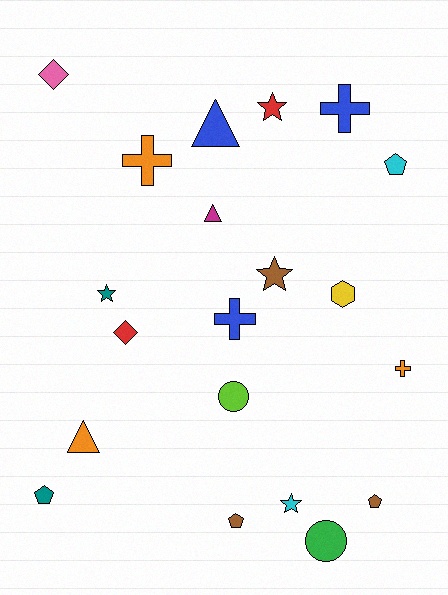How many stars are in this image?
There are 4 stars.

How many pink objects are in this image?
There is 1 pink object.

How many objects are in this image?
There are 20 objects.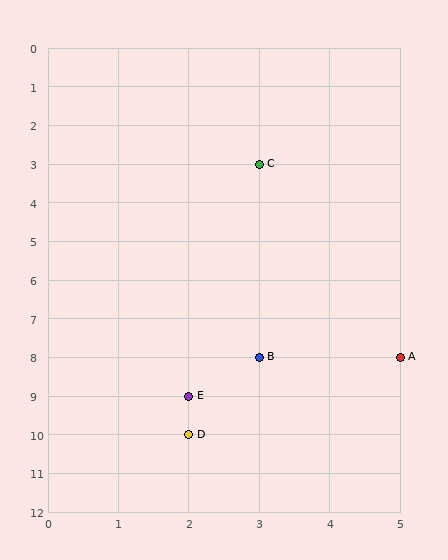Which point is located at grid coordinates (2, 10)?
Point D is at (2, 10).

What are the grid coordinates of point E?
Point E is at grid coordinates (2, 9).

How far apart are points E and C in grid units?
Points E and C are 1 column and 6 rows apart (about 6.1 grid units diagonally).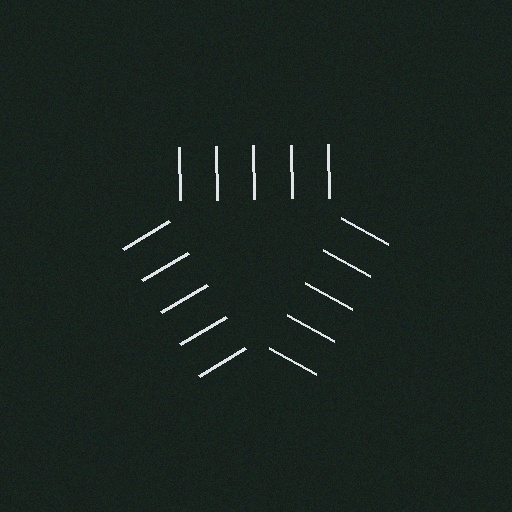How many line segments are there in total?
15 — 5 along each of the 3 edges.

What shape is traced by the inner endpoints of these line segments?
An illusory triangle — the line segments terminate on its edges but no continuous stroke is drawn.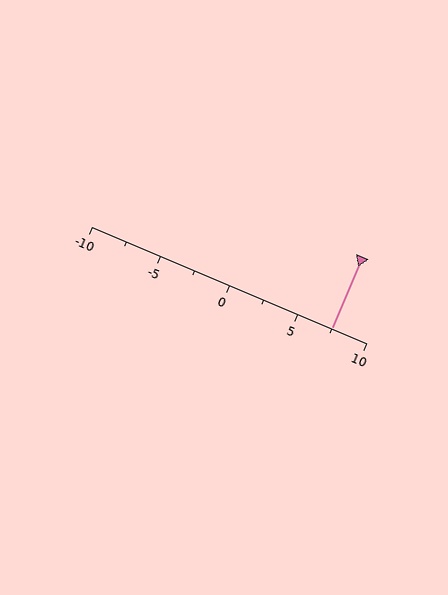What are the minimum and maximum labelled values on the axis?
The axis runs from -10 to 10.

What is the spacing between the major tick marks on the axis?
The major ticks are spaced 5 apart.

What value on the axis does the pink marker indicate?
The marker indicates approximately 7.5.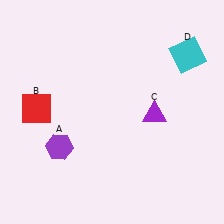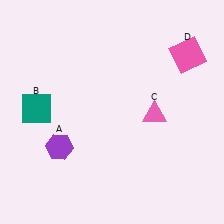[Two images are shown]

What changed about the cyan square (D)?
In Image 1, D is cyan. In Image 2, it changed to pink.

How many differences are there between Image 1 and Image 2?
There are 3 differences between the two images.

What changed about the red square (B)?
In Image 1, B is red. In Image 2, it changed to teal.